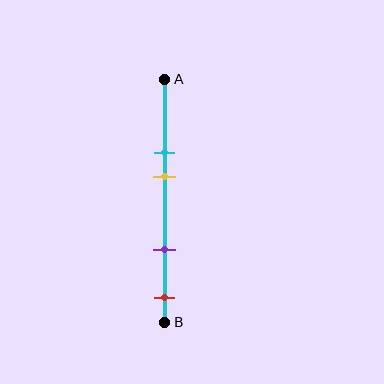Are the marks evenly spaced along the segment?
No, the marks are not evenly spaced.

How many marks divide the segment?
There are 4 marks dividing the segment.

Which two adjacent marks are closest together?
The cyan and yellow marks are the closest adjacent pair.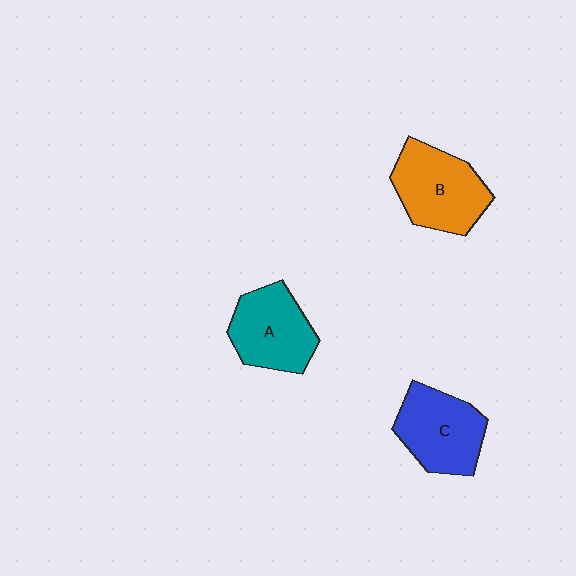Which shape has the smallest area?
Shape A (teal).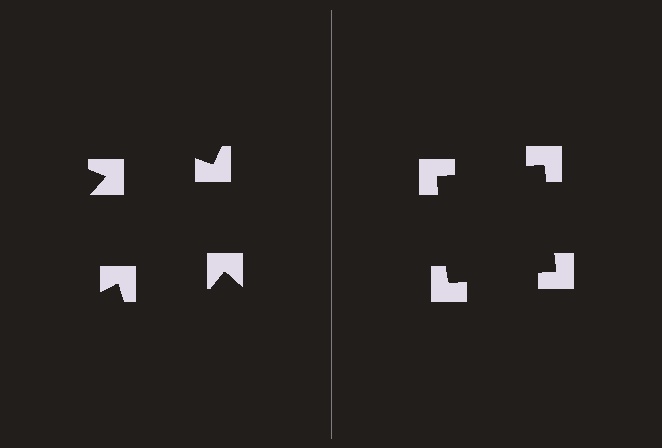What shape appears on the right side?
An illusory square.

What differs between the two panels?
The notched squares are positioned identically on both sides; only the wedge orientations differ. On the right they align to a square; on the left they are misaligned.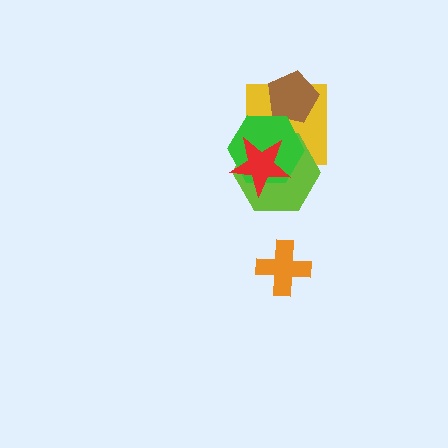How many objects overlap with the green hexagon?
4 objects overlap with the green hexagon.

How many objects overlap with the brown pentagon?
2 objects overlap with the brown pentagon.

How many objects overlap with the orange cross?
0 objects overlap with the orange cross.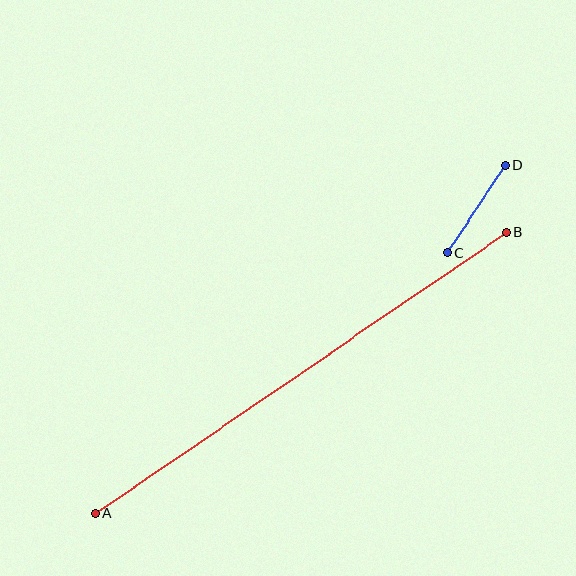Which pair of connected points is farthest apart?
Points A and B are farthest apart.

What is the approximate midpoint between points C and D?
The midpoint is at approximately (476, 209) pixels.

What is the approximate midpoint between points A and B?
The midpoint is at approximately (300, 373) pixels.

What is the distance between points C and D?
The distance is approximately 105 pixels.